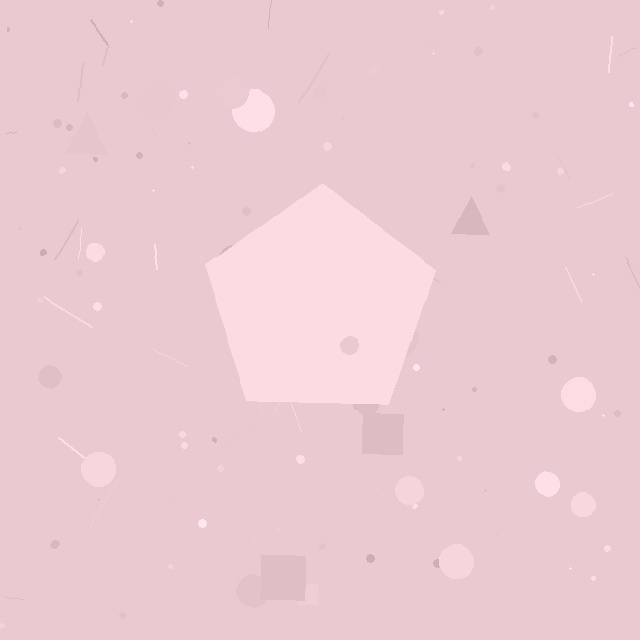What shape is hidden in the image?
A pentagon is hidden in the image.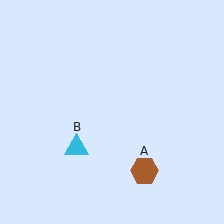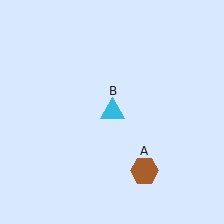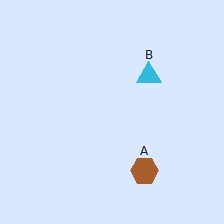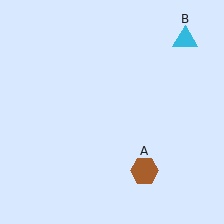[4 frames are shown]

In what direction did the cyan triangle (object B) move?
The cyan triangle (object B) moved up and to the right.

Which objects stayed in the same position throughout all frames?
Brown hexagon (object A) remained stationary.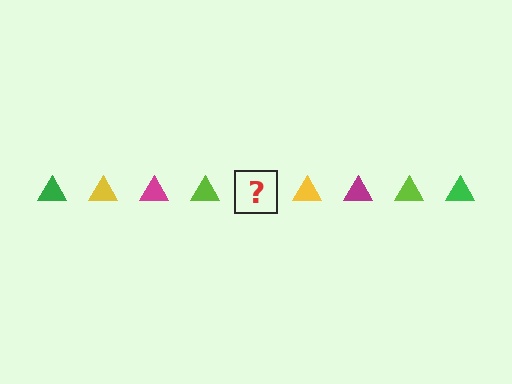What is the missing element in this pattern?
The missing element is a green triangle.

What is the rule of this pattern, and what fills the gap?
The rule is that the pattern cycles through green, yellow, magenta, lime triangles. The gap should be filled with a green triangle.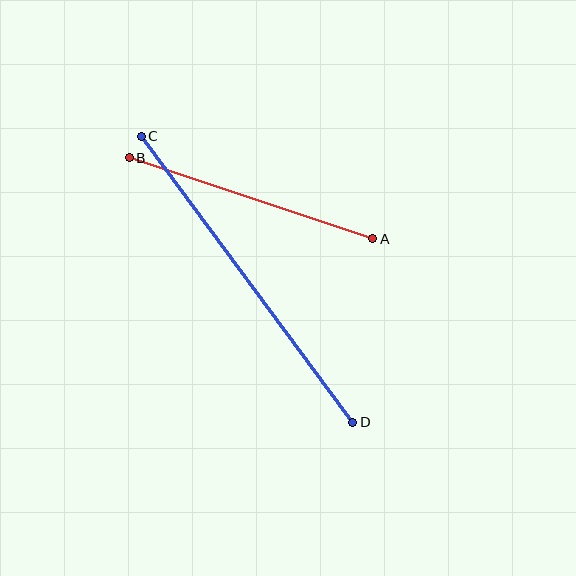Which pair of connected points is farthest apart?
Points C and D are farthest apart.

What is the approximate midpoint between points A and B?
The midpoint is at approximately (251, 198) pixels.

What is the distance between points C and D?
The distance is approximately 356 pixels.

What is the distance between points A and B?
The distance is approximately 257 pixels.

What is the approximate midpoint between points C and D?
The midpoint is at approximately (247, 279) pixels.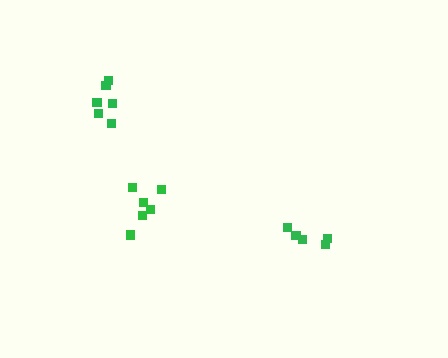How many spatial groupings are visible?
There are 3 spatial groupings.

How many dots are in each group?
Group 1: 6 dots, Group 2: 5 dots, Group 3: 6 dots (17 total).